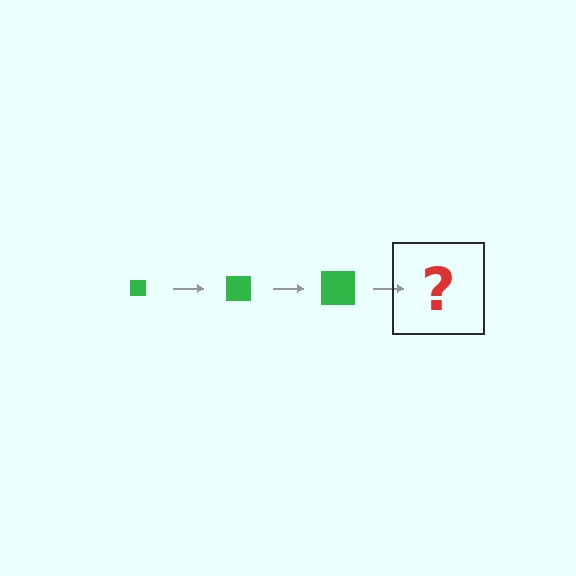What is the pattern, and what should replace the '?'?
The pattern is that the square gets progressively larger each step. The '?' should be a green square, larger than the previous one.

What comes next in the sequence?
The next element should be a green square, larger than the previous one.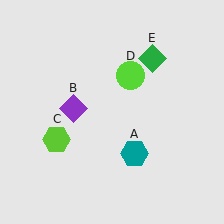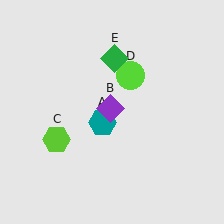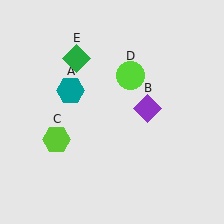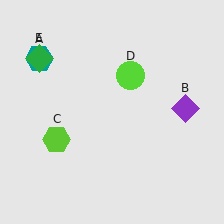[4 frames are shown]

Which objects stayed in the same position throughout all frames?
Lime hexagon (object C) and lime circle (object D) remained stationary.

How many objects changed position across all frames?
3 objects changed position: teal hexagon (object A), purple diamond (object B), green diamond (object E).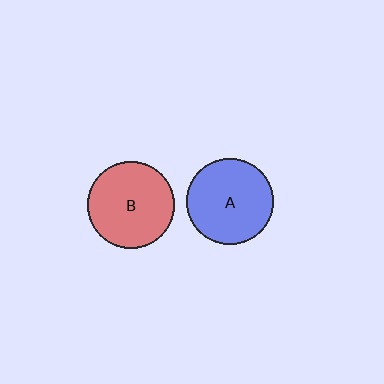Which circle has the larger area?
Circle B (red).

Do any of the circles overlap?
No, none of the circles overlap.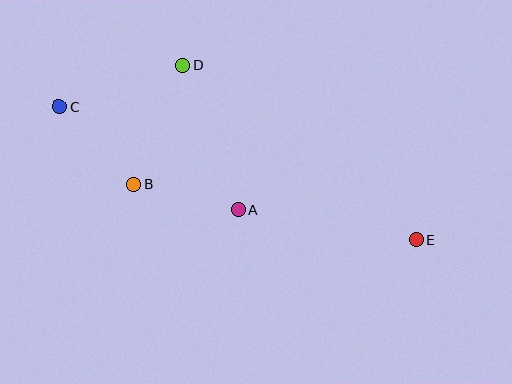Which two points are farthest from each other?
Points C and E are farthest from each other.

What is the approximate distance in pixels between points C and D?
The distance between C and D is approximately 130 pixels.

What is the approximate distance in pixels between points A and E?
The distance between A and E is approximately 180 pixels.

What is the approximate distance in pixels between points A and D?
The distance between A and D is approximately 155 pixels.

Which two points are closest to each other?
Points B and C are closest to each other.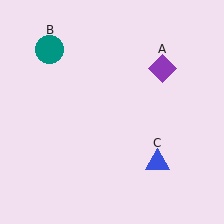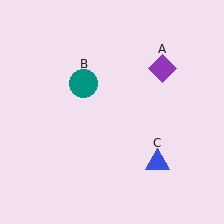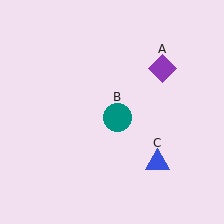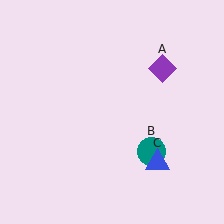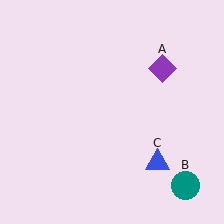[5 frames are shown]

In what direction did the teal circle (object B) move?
The teal circle (object B) moved down and to the right.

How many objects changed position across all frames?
1 object changed position: teal circle (object B).